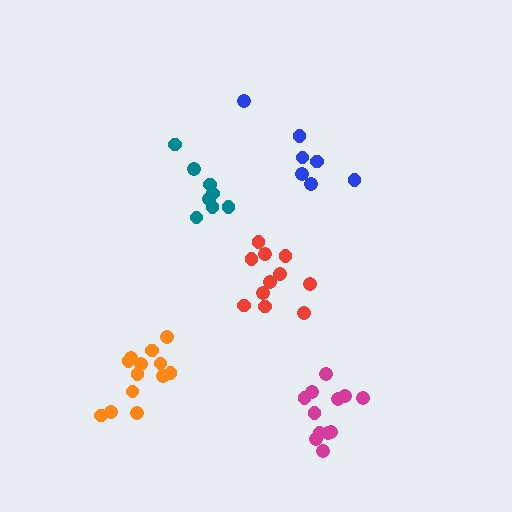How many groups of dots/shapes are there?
There are 5 groups.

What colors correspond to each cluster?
The clusters are colored: teal, magenta, red, blue, orange.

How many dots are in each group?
Group 1: 8 dots, Group 2: 12 dots, Group 3: 11 dots, Group 4: 7 dots, Group 5: 13 dots (51 total).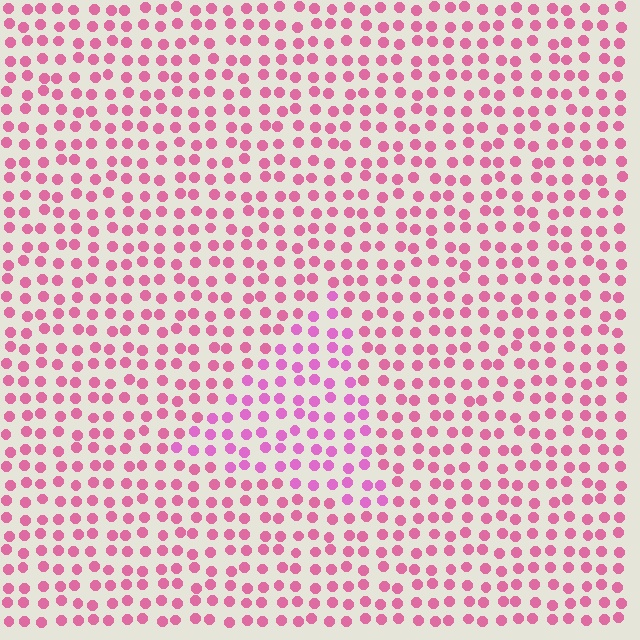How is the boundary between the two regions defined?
The boundary is defined purely by a slight shift in hue (about 22 degrees). Spacing, size, and orientation are identical on both sides.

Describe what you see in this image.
The image is filled with small pink elements in a uniform arrangement. A triangle-shaped region is visible where the elements are tinted to a slightly different hue, forming a subtle color boundary.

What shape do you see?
I see a triangle.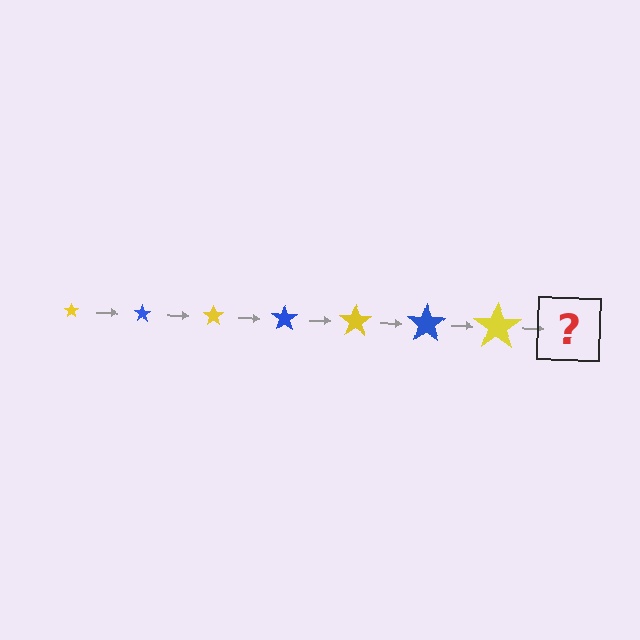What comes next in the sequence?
The next element should be a blue star, larger than the previous one.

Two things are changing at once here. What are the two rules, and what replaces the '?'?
The two rules are that the star grows larger each step and the color cycles through yellow and blue. The '?' should be a blue star, larger than the previous one.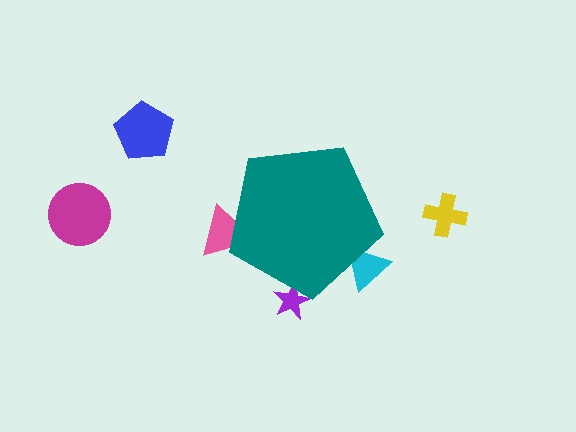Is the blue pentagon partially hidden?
No, the blue pentagon is fully visible.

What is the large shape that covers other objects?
A teal pentagon.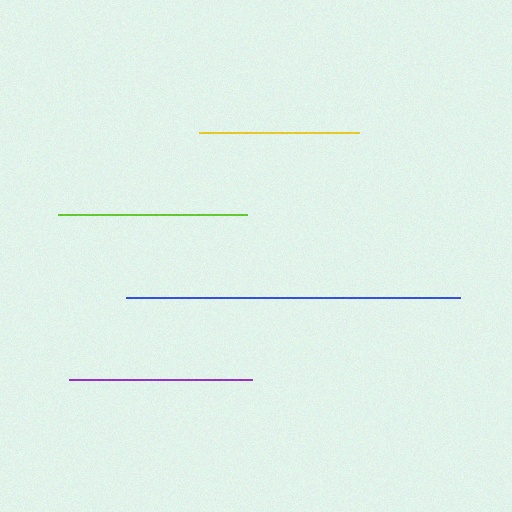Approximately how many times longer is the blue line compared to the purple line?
The blue line is approximately 1.8 times the length of the purple line.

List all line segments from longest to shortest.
From longest to shortest: blue, lime, purple, yellow.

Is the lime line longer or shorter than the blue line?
The blue line is longer than the lime line.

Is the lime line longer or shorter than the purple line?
The lime line is longer than the purple line.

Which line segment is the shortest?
The yellow line is the shortest at approximately 160 pixels.